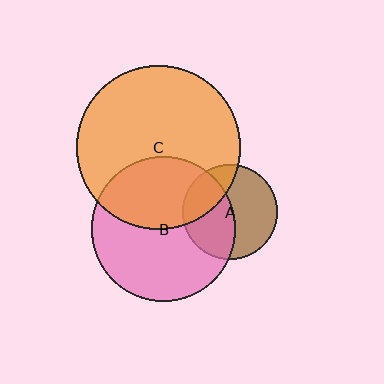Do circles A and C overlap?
Yes.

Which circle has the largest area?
Circle C (orange).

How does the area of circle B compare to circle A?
Approximately 2.3 times.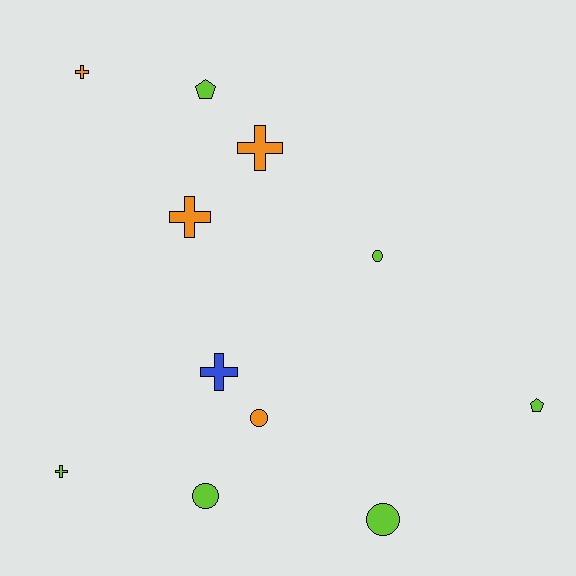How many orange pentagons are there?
There are no orange pentagons.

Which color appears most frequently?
Lime, with 6 objects.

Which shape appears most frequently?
Cross, with 5 objects.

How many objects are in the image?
There are 11 objects.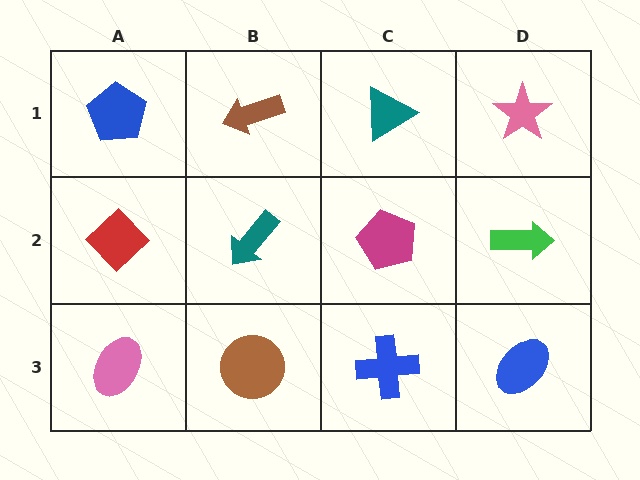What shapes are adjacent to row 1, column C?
A magenta pentagon (row 2, column C), a brown arrow (row 1, column B), a pink star (row 1, column D).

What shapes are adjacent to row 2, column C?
A teal triangle (row 1, column C), a blue cross (row 3, column C), a teal arrow (row 2, column B), a green arrow (row 2, column D).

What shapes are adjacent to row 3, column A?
A red diamond (row 2, column A), a brown circle (row 3, column B).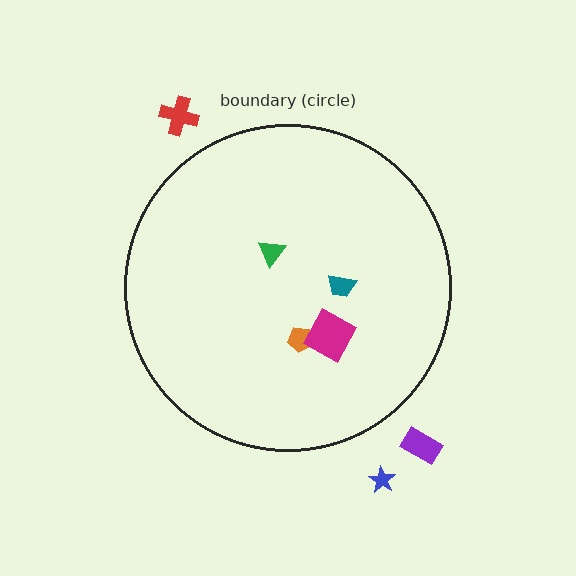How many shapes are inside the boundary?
4 inside, 3 outside.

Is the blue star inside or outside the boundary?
Outside.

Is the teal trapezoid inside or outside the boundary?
Inside.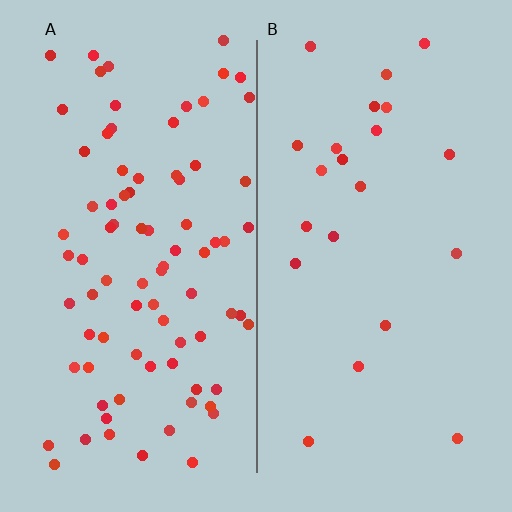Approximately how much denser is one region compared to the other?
Approximately 3.8× — region A over region B.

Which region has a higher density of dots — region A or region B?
A (the left).